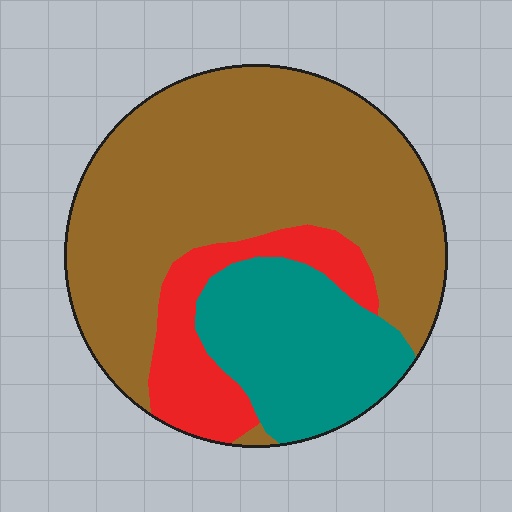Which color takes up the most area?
Brown, at roughly 60%.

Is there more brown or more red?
Brown.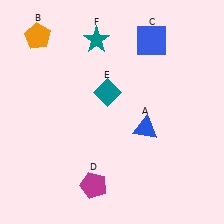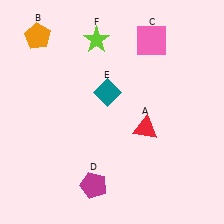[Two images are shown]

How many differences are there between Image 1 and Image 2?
There are 3 differences between the two images.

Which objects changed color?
A changed from blue to red. C changed from blue to pink. F changed from teal to lime.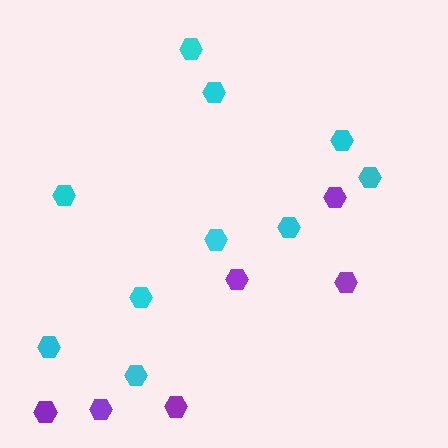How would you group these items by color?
There are 2 groups: one group of purple hexagons (6) and one group of cyan hexagons (10).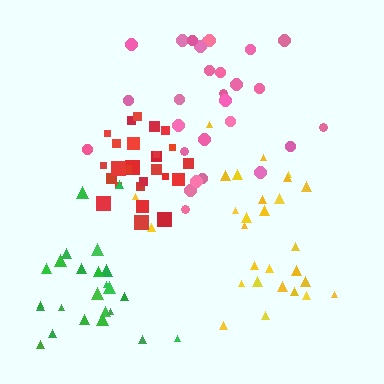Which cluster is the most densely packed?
Red.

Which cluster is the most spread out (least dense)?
Pink.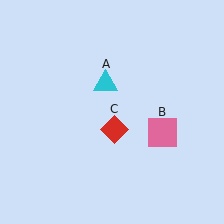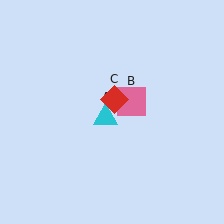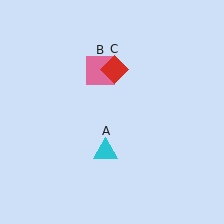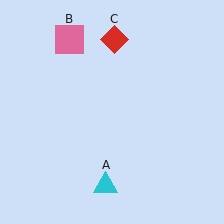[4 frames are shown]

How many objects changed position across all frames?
3 objects changed position: cyan triangle (object A), pink square (object B), red diamond (object C).